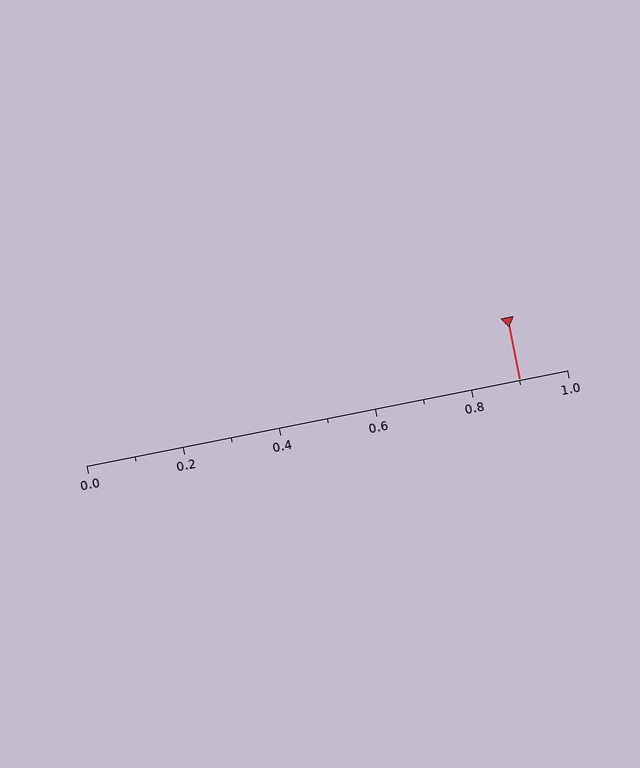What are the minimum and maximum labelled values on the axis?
The axis runs from 0.0 to 1.0.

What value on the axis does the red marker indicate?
The marker indicates approximately 0.9.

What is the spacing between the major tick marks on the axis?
The major ticks are spaced 0.2 apart.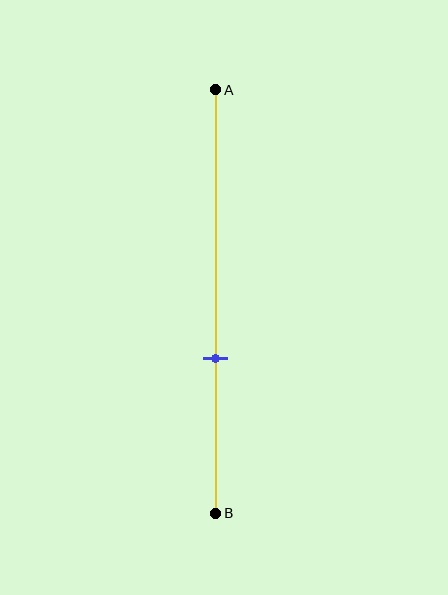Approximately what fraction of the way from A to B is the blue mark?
The blue mark is approximately 65% of the way from A to B.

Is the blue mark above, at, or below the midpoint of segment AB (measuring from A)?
The blue mark is below the midpoint of segment AB.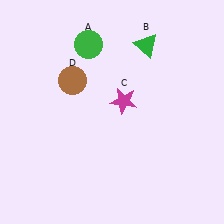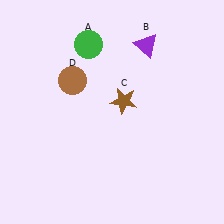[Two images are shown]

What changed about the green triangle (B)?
In Image 1, B is green. In Image 2, it changed to purple.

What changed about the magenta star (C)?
In Image 1, C is magenta. In Image 2, it changed to brown.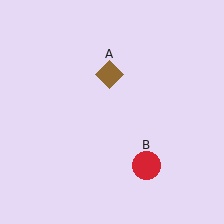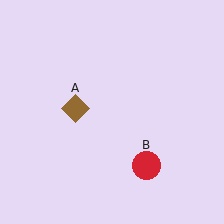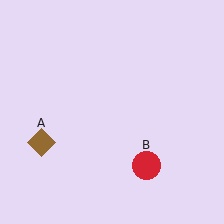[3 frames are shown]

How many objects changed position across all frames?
1 object changed position: brown diamond (object A).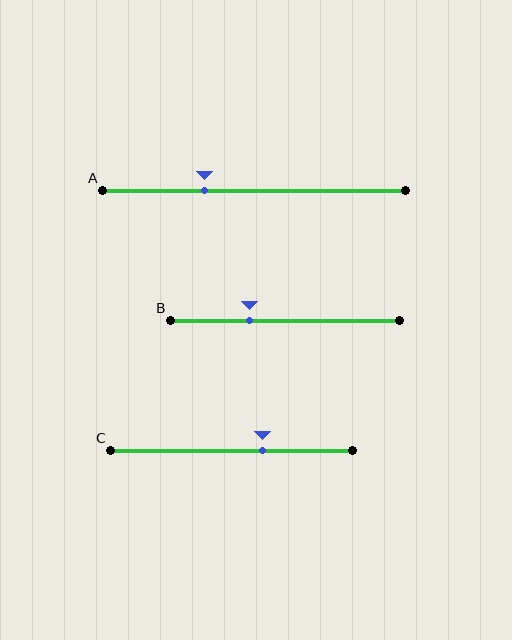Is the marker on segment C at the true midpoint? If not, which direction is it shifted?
No, the marker on segment C is shifted to the right by about 13% of the segment length.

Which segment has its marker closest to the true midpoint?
Segment C has its marker closest to the true midpoint.